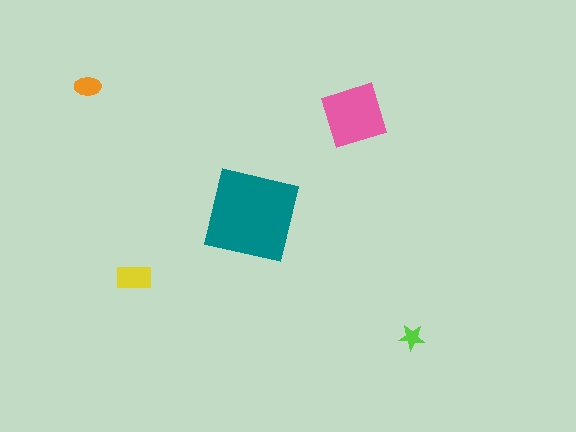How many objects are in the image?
There are 5 objects in the image.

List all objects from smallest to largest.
The lime star, the orange ellipse, the yellow rectangle, the pink square, the teal square.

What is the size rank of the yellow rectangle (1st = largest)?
3rd.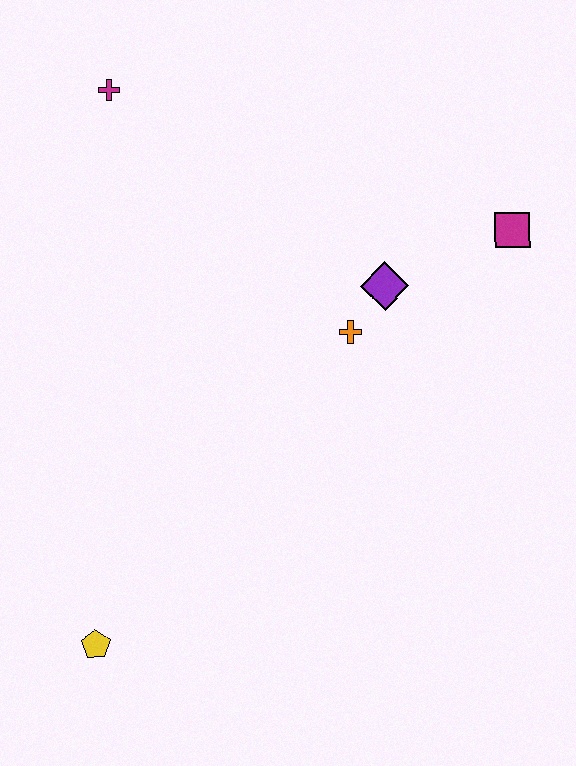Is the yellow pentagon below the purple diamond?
Yes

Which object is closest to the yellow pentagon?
The orange cross is closest to the yellow pentagon.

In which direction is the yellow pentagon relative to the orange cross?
The yellow pentagon is below the orange cross.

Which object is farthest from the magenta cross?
The yellow pentagon is farthest from the magenta cross.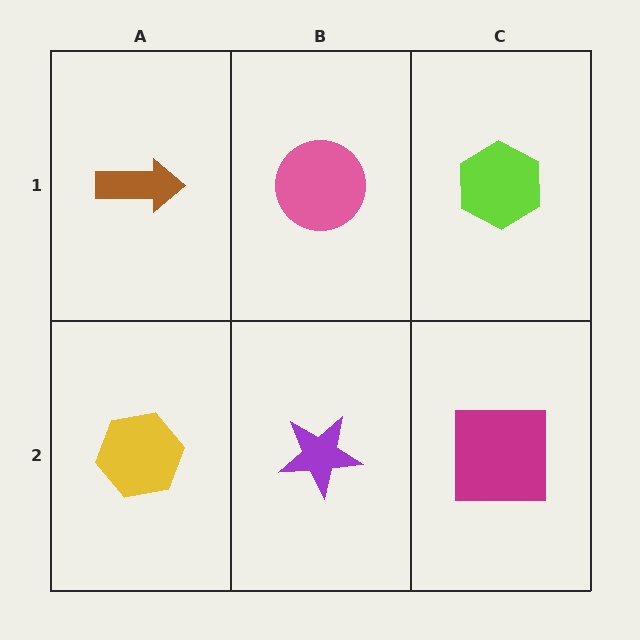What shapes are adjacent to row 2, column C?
A lime hexagon (row 1, column C), a purple star (row 2, column B).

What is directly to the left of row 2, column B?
A yellow hexagon.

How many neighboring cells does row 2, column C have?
2.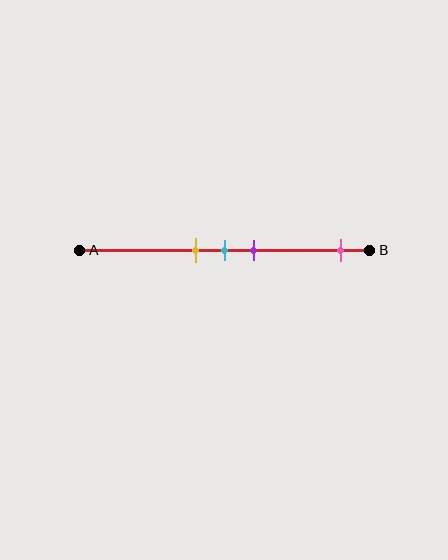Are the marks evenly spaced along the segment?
No, the marks are not evenly spaced.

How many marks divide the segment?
There are 4 marks dividing the segment.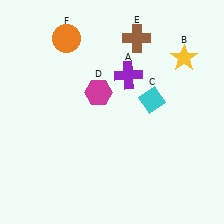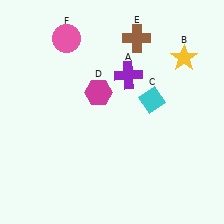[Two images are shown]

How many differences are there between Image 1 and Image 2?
There is 1 difference between the two images.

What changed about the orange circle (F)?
In Image 1, F is orange. In Image 2, it changed to pink.